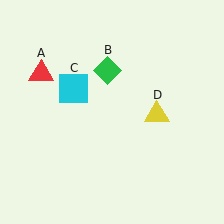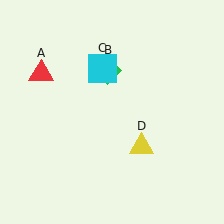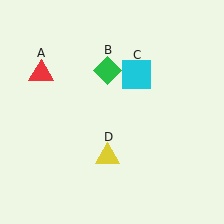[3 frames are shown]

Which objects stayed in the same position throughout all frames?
Red triangle (object A) and green diamond (object B) remained stationary.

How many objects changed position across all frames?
2 objects changed position: cyan square (object C), yellow triangle (object D).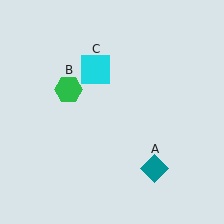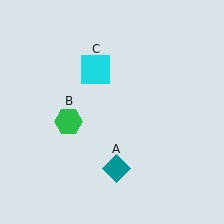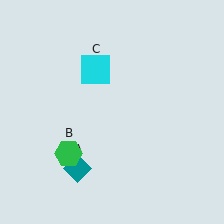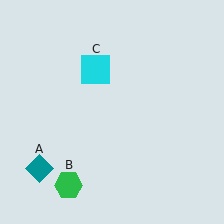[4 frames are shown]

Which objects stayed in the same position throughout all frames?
Cyan square (object C) remained stationary.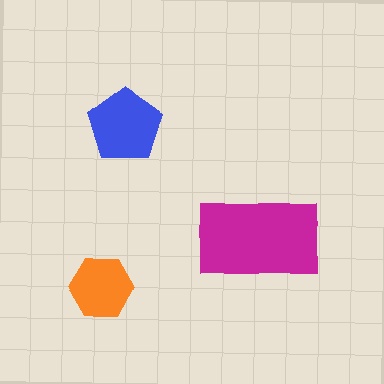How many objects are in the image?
There are 3 objects in the image.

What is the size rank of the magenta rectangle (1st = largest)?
1st.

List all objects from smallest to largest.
The orange hexagon, the blue pentagon, the magenta rectangle.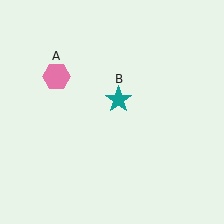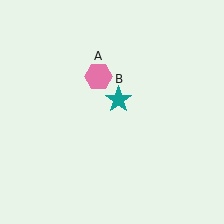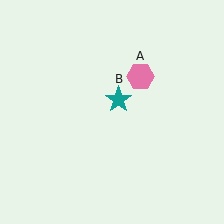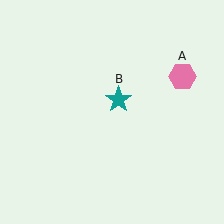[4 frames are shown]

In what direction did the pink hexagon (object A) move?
The pink hexagon (object A) moved right.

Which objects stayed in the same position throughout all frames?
Teal star (object B) remained stationary.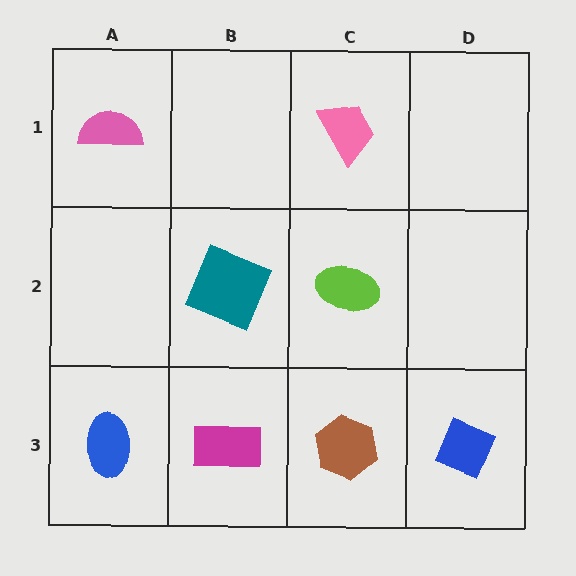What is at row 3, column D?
A blue diamond.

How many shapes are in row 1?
2 shapes.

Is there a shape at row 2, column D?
No, that cell is empty.